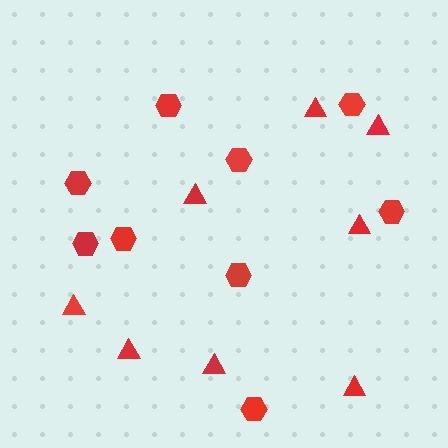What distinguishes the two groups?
There are 2 groups: one group of hexagons (9) and one group of triangles (8).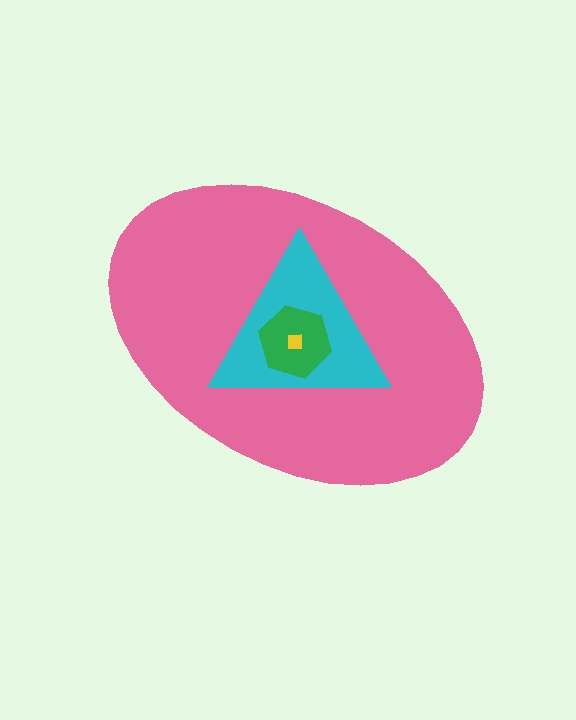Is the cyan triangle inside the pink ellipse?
Yes.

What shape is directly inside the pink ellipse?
The cyan triangle.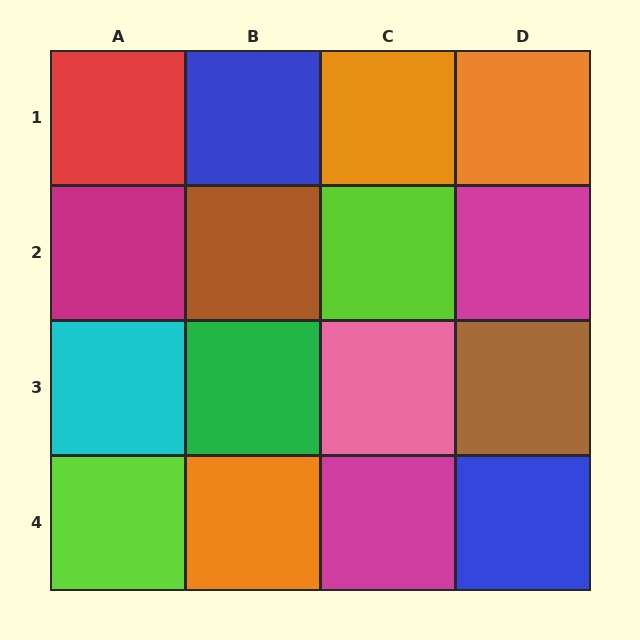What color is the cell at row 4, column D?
Blue.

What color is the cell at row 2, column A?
Magenta.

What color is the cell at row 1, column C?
Orange.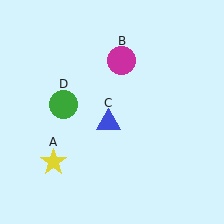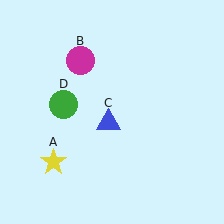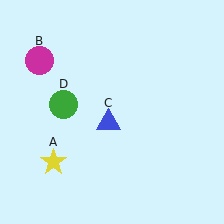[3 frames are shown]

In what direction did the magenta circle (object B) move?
The magenta circle (object B) moved left.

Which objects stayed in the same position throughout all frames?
Yellow star (object A) and blue triangle (object C) and green circle (object D) remained stationary.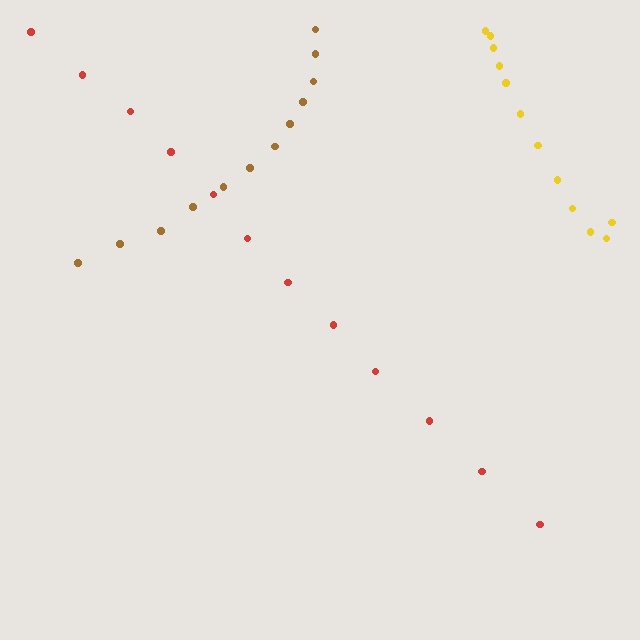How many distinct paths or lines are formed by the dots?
There are 3 distinct paths.